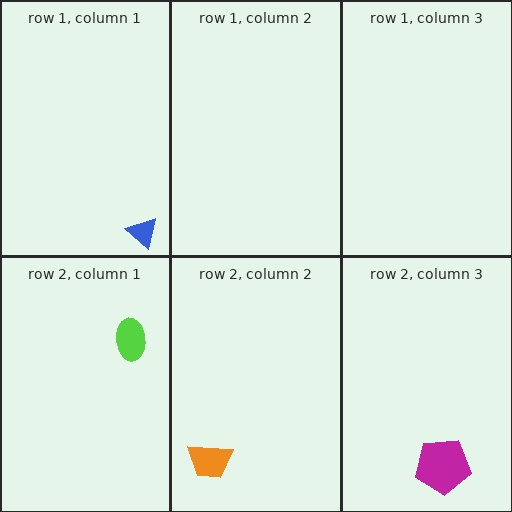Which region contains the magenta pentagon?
The row 2, column 3 region.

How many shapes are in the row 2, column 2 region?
1.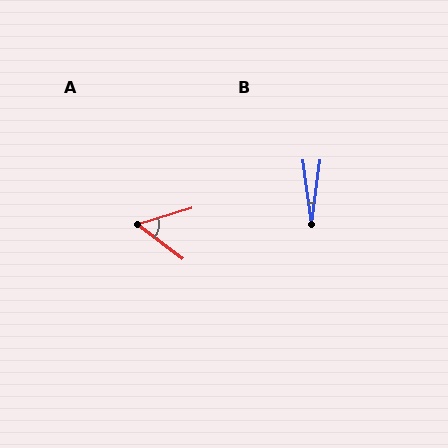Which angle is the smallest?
B, at approximately 15 degrees.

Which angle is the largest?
A, at approximately 53 degrees.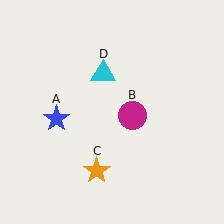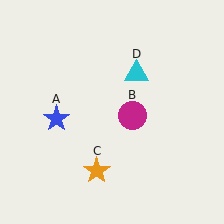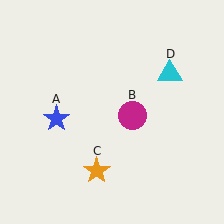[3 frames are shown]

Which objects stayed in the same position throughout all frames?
Blue star (object A) and magenta circle (object B) and orange star (object C) remained stationary.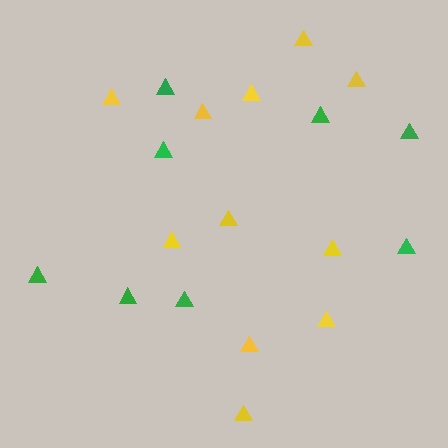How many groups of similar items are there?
There are 2 groups: one group of green triangles (8) and one group of yellow triangles (11).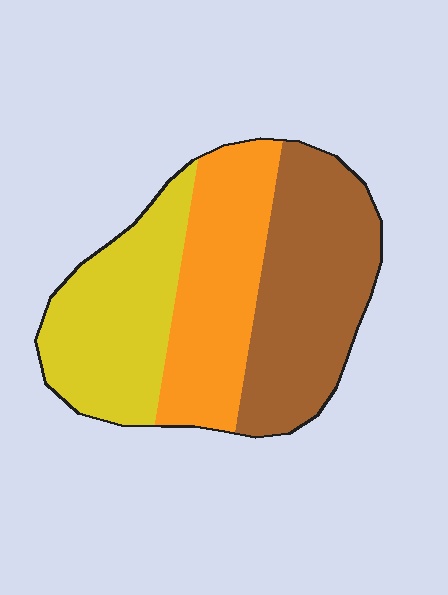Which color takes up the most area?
Brown, at roughly 40%.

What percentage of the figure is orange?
Orange covers roughly 30% of the figure.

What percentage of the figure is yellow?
Yellow covers roughly 30% of the figure.